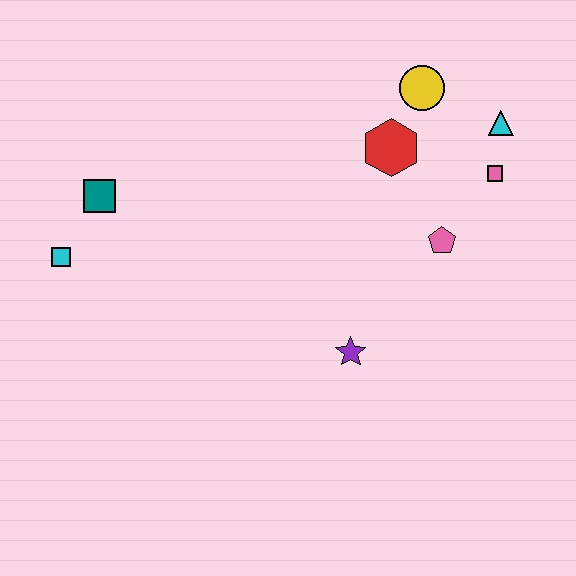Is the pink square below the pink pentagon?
No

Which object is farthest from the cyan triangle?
The cyan square is farthest from the cyan triangle.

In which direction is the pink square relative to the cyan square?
The pink square is to the right of the cyan square.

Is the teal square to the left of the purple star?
Yes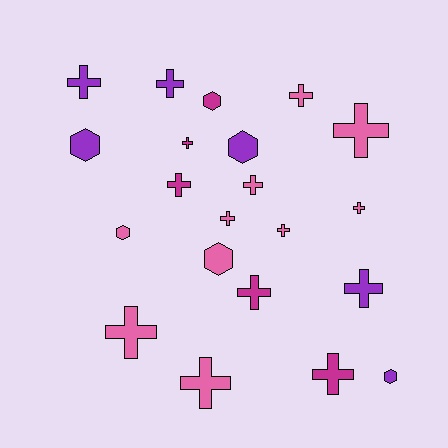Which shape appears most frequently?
Cross, with 15 objects.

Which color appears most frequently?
Pink, with 10 objects.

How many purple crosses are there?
There are 3 purple crosses.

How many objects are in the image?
There are 21 objects.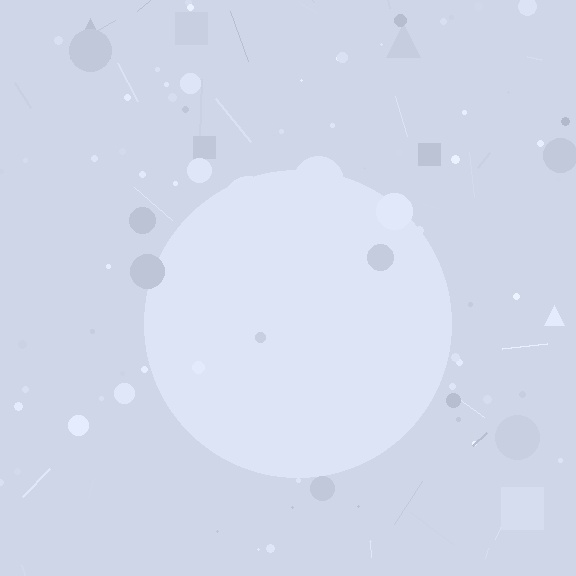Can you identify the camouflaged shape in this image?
The camouflaged shape is a circle.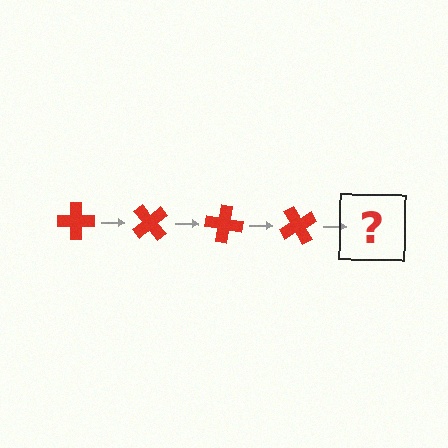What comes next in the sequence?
The next element should be a red cross rotated 200 degrees.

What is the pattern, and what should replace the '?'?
The pattern is that the cross rotates 50 degrees each step. The '?' should be a red cross rotated 200 degrees.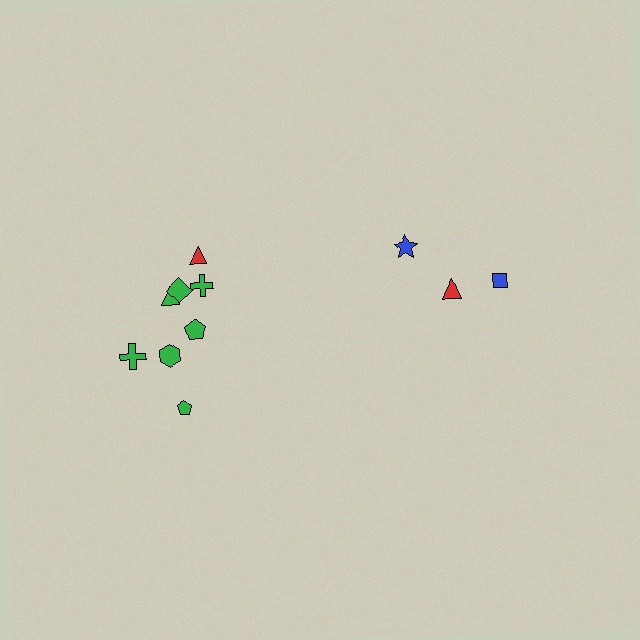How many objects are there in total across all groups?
There are 11 objects.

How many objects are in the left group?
There are 8 objects.